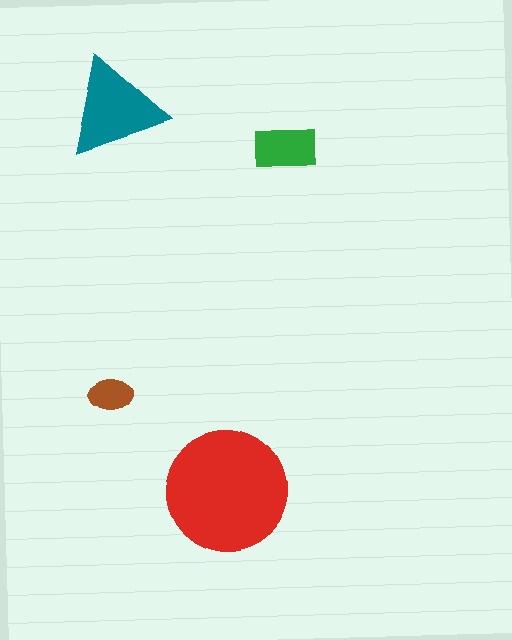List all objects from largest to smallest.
The red circle, the teal triangle, the green rectangle, the brown ellipse.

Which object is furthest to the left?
The brown ellipse is leftmost.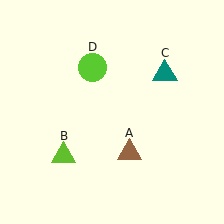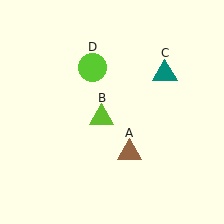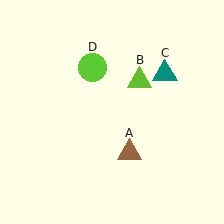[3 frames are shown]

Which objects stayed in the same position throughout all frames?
Brown triangle (object A) and teal triangle (object C) and lime circle (object D) remained stationary.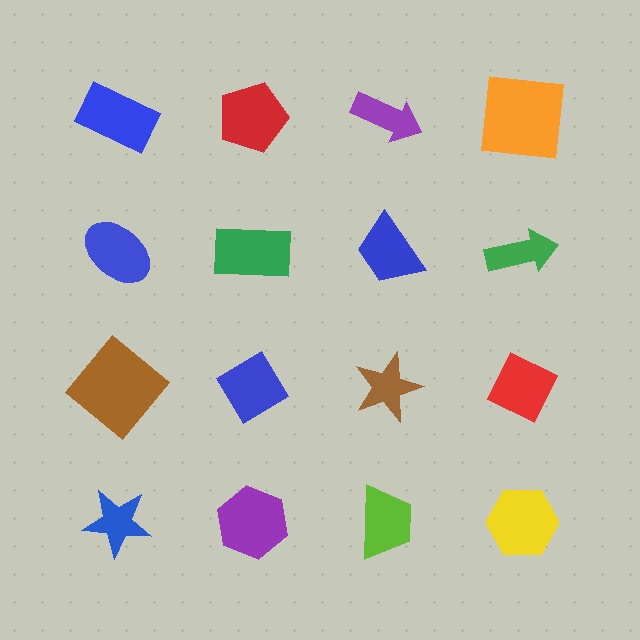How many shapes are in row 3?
4 shapes.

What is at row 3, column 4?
A red diamond.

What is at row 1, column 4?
An orange square.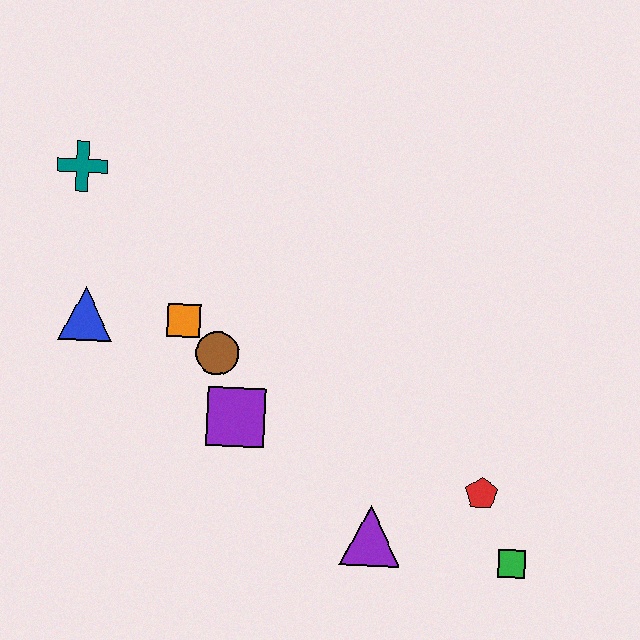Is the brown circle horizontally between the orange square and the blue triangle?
No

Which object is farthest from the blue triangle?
The green square is farthest from the blue triangle.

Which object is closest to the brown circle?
The orange square is closest to the brown circle.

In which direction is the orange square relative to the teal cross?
The orange square is below the teal cross.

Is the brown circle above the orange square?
No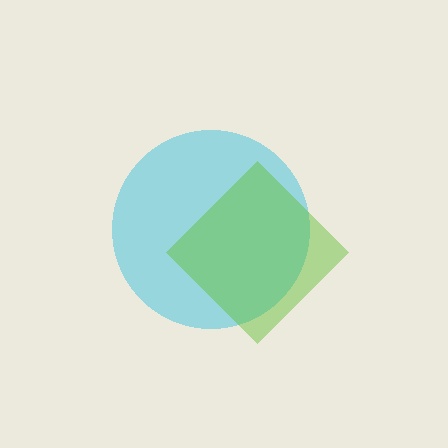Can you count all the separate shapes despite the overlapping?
Yes, there are 2 separate shapes.